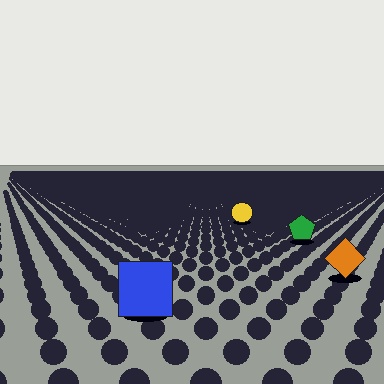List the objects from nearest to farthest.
From nearest to farthest: the blue square, the orange diamond, the green pentagon, the yellow circle.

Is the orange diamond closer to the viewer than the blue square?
No. The blue square is closer — you can tell from the texture gradient: the ground texture is coarser near it.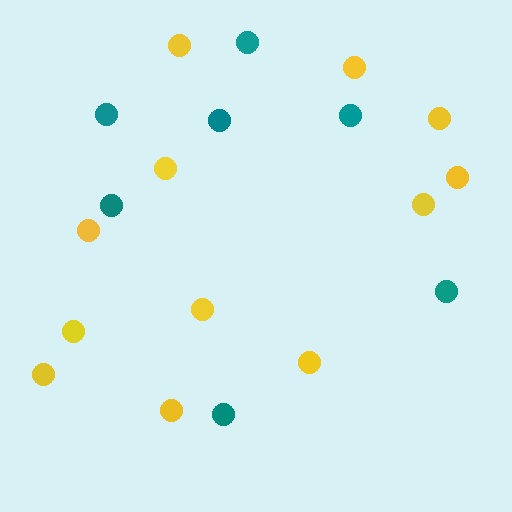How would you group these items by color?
There are 2 groups: one group of yellow circles (12) and one group of teal circles (7).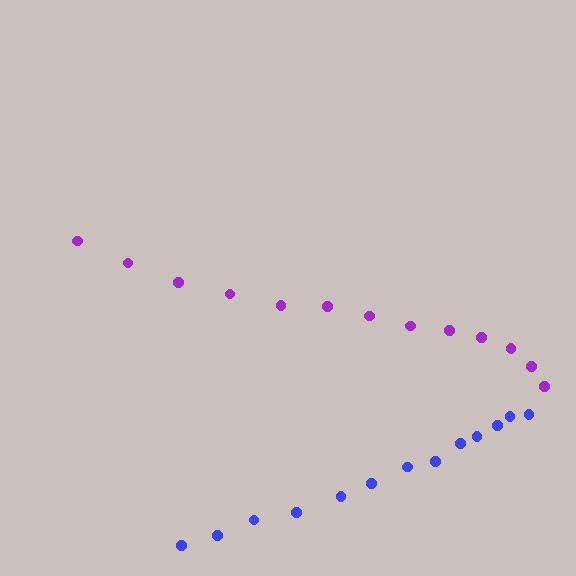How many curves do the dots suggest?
There are 2 distinct paths.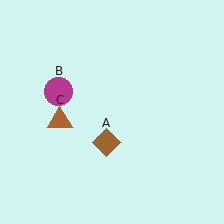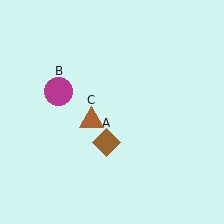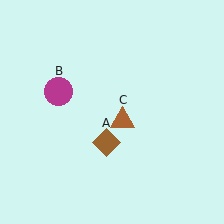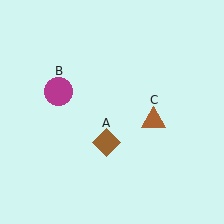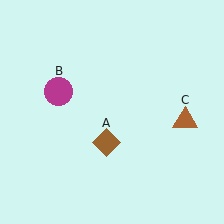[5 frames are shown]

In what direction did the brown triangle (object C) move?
The brown triangle (object C) moved right.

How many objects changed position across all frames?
1 object changed position: brown triangle (object C).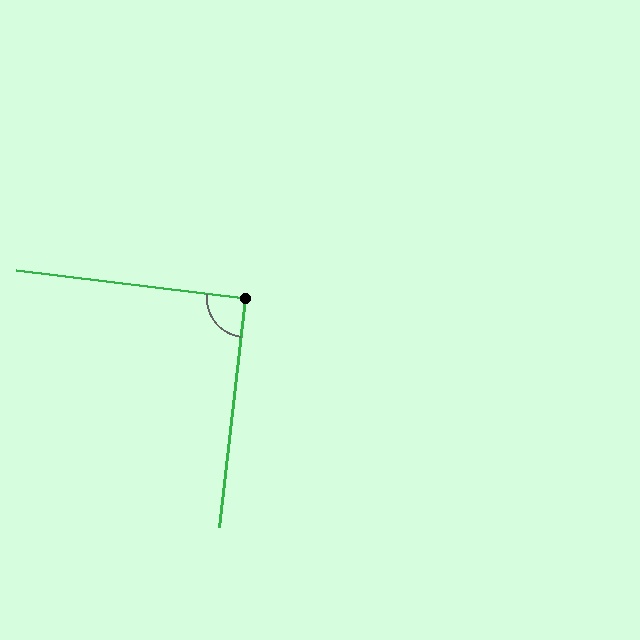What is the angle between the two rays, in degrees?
Approximately 90 degrees.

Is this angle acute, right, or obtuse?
It is approximately a right angle.